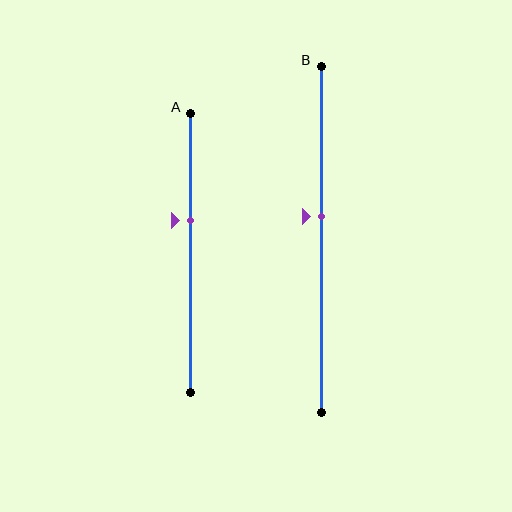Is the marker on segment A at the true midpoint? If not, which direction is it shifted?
No, the marker on segment A is shifted upward by about 12% of the segment length.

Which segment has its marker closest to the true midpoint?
Segment B has its marker closest to the true midpoint.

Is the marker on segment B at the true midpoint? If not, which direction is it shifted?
No, the marker on segment B is shifted upward by about 7% of the segment length.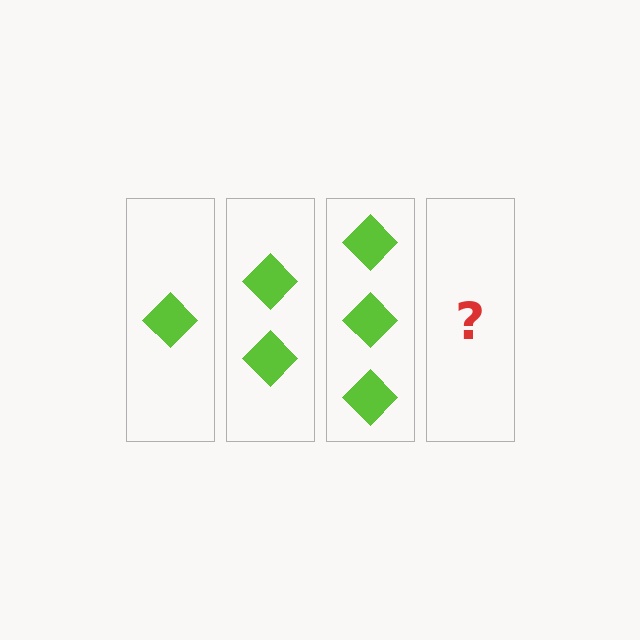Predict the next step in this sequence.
The next step is 4 diamonds.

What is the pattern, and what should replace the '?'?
The pattern is that each step adds one more diamond. The '?' should be 4 diamonds.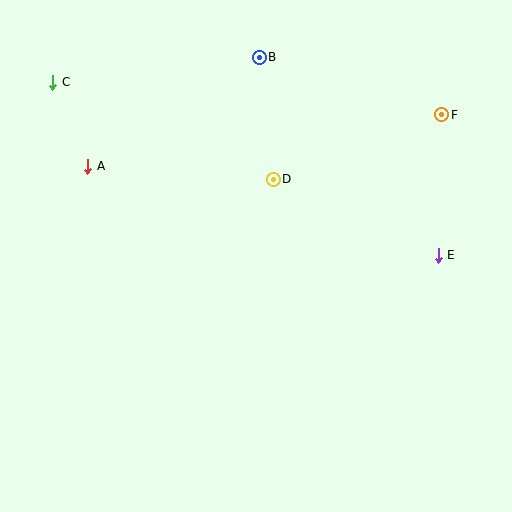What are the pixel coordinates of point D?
Point D is at (273, 179).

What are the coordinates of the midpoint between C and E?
The midpoint between C and E is at (245, 169).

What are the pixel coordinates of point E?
Point E is at (438, 255).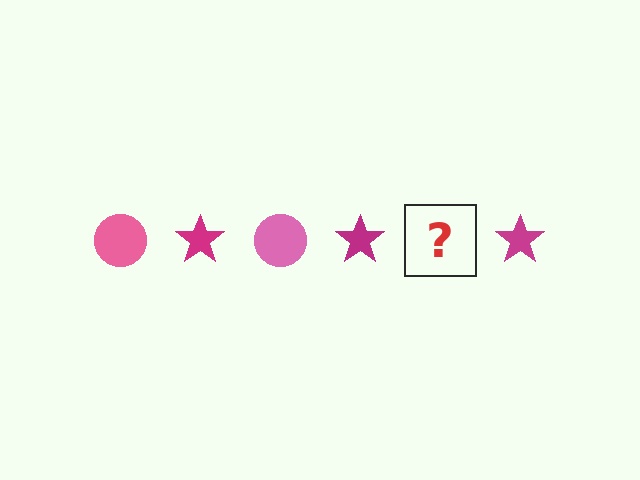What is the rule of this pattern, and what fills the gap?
The rule is that the pattern alternates between pink circle and magenta star. The gap should be filled with a pink circle.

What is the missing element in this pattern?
The missing element is a pink circle.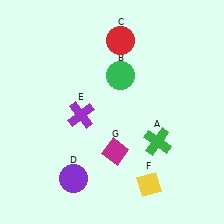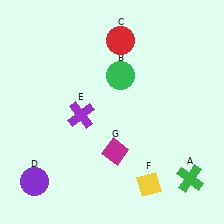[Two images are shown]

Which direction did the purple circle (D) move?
The purple circle (D) moved left.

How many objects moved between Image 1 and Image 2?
2 objects moved between the two images.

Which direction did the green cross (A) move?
The green cross (A) moved down.